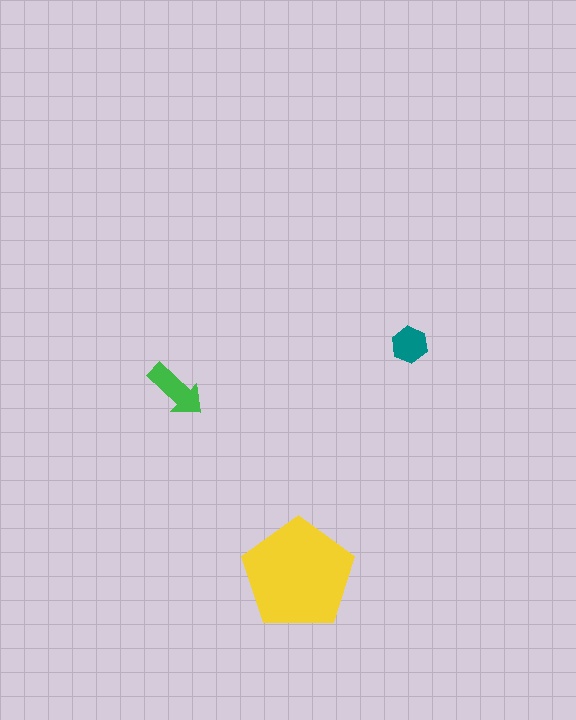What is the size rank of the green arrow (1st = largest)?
2nd.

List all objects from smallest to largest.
The teal hexagon, the green arrow, the yellow pentagon.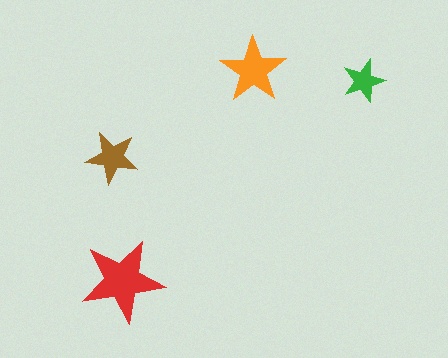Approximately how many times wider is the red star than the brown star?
About 1.5 times wider.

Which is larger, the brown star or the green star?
The brown one.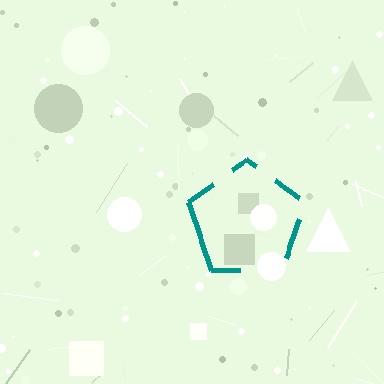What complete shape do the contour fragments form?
The contour fragments form a pentagon.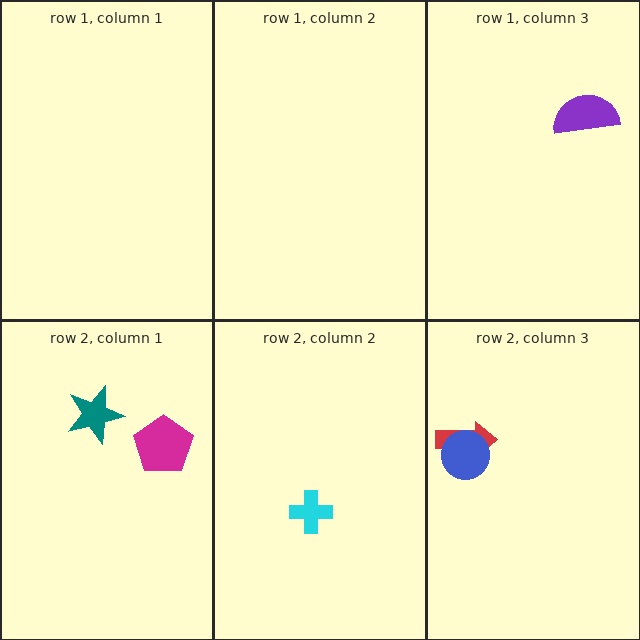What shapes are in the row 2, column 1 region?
The magenta pentagon, the teal star.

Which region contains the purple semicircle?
The row 1, column 3 region.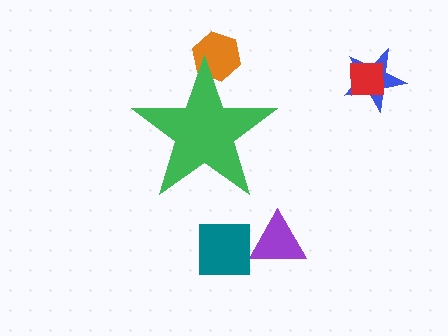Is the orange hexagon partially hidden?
Yes, the orange hexagon is partially hidden behind the green star.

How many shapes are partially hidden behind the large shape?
1 shape is partially hidden.